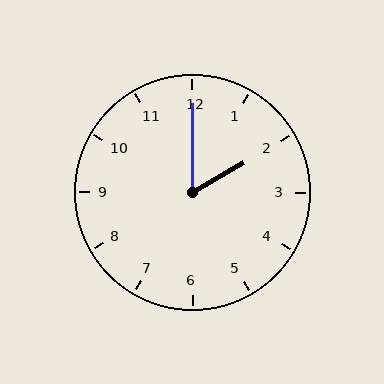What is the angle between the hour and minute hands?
Approximately 60 degrees.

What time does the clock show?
2:00.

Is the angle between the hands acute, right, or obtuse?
It is acute.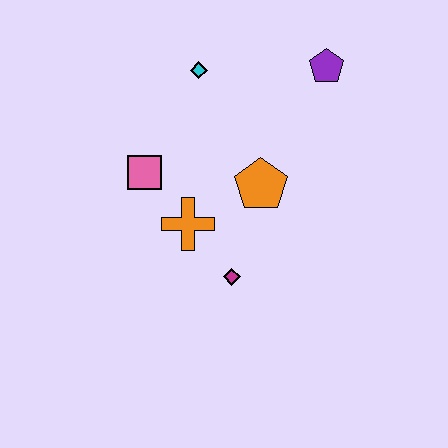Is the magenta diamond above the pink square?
No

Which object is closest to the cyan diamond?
The pink square is closest to the cyan diamond.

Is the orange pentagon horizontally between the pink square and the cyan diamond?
No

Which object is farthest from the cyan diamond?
The magenta diamond is farthest from the cyan diamond.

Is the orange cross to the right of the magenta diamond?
No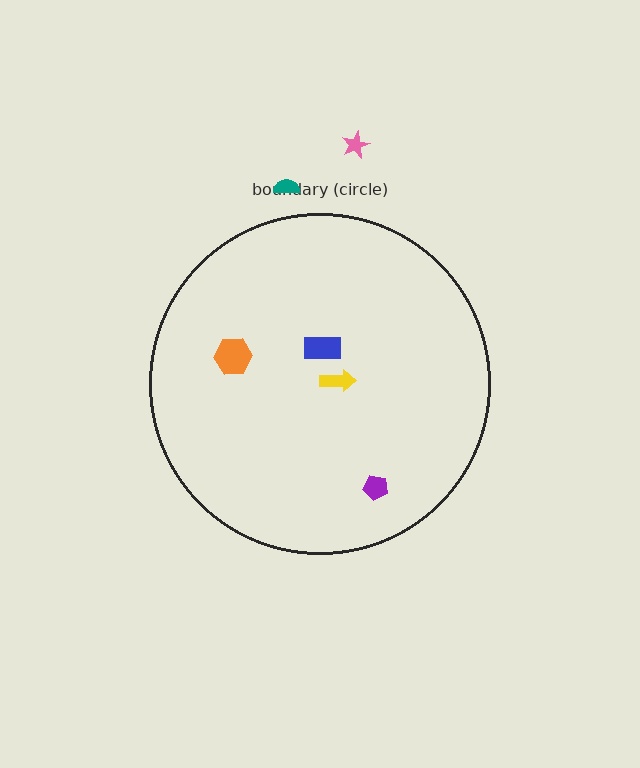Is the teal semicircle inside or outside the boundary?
Outside.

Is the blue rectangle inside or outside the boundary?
Inside.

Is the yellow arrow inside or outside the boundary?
Inside.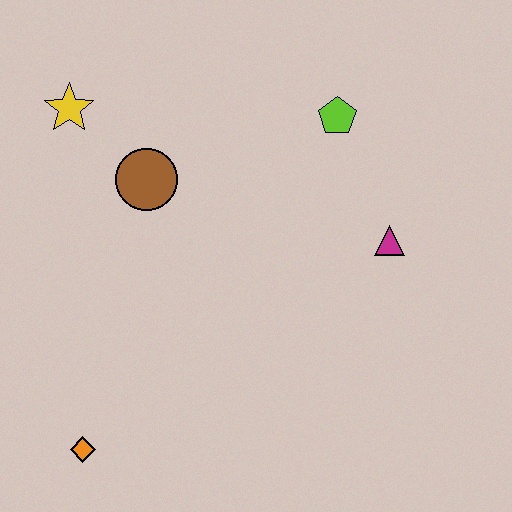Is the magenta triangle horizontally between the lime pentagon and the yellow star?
No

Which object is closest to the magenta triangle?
The lime pentagon is closest to the magenta triangle.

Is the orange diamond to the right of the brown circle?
No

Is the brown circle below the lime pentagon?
Yes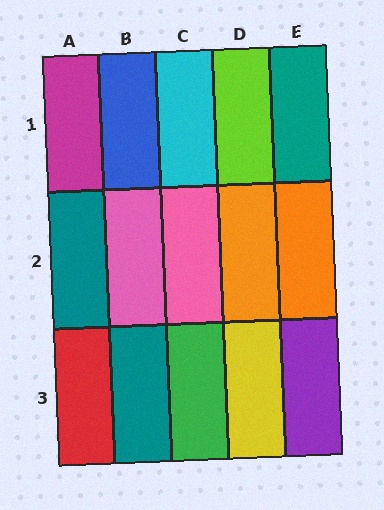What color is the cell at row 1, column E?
Teal.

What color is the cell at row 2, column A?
Teal.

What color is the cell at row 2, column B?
Pink.